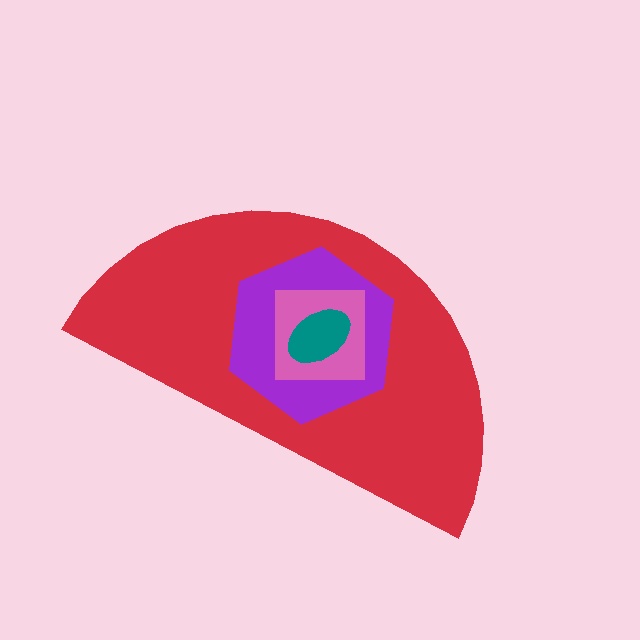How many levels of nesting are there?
4.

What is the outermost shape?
The red semicircle.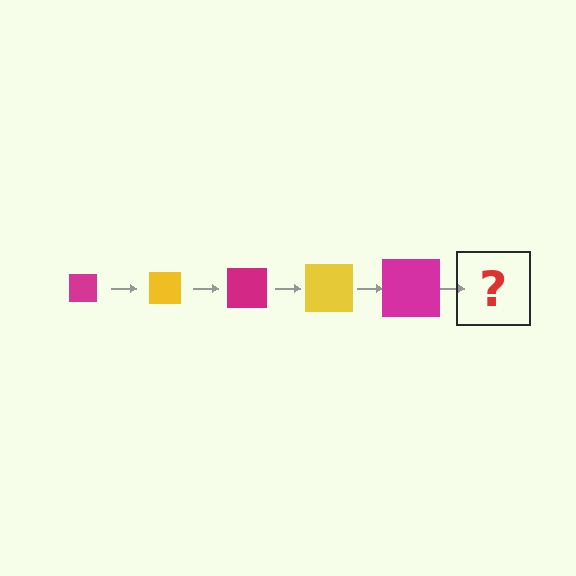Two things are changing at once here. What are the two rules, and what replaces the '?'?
The two rules are that the square grows larger each step and the color cycles through magenta and yellow. The '?' should be a yellow square, larger than the previous one.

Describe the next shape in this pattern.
It should be a yellow square, larger than the previous one.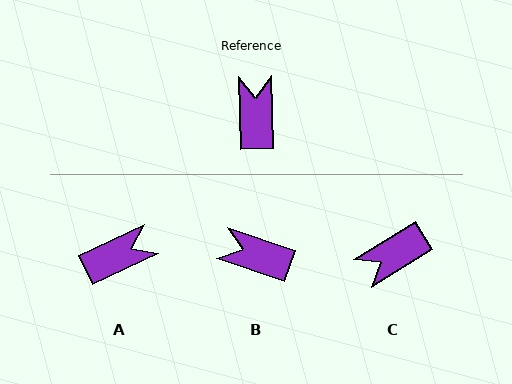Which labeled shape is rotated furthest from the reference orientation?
C, about 120 degrees away.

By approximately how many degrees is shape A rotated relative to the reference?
Approximately 66 degrees clockwise.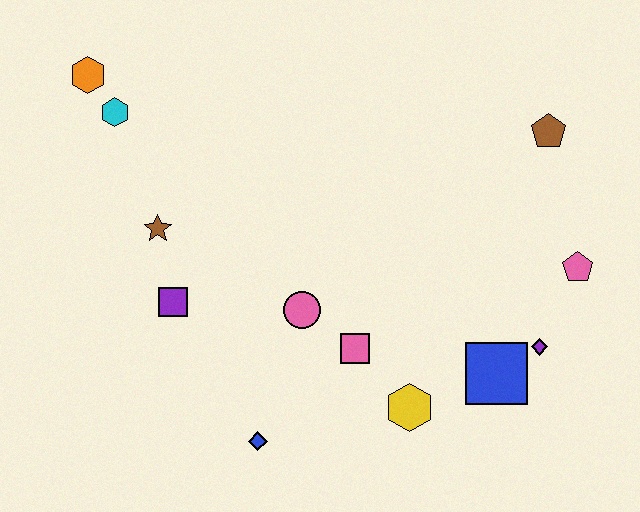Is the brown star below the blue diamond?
No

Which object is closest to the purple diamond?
The blue square is closest to the purple diamond.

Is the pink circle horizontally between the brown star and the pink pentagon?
Yes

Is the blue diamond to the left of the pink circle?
Yes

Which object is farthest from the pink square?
The orange hexagon is farthest from the pink square.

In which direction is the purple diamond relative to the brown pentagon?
The purple diamond is below the brown pentagon.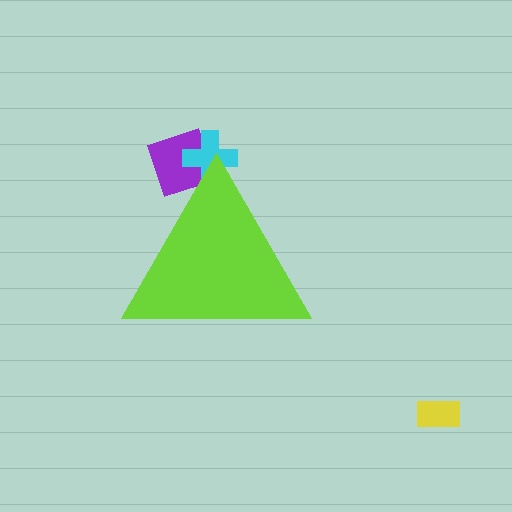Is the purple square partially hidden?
Yes, the purple square is partially hidden behind the lime triangle.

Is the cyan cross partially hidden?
Yes, the cyan cross is partially hidden behind the lime triangle.